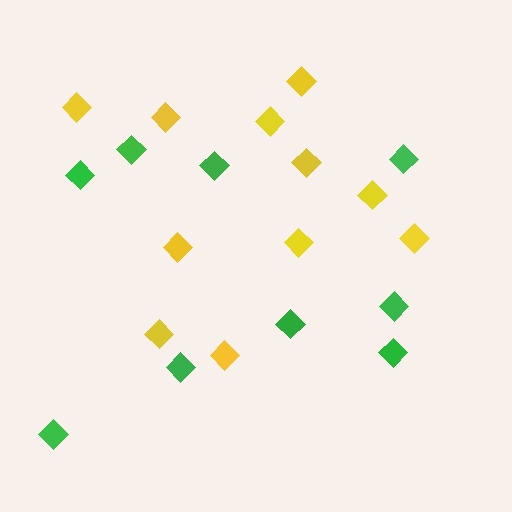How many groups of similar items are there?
There are 2 groups: one group of green diamonds (9) and one group of yellow diamonds (11).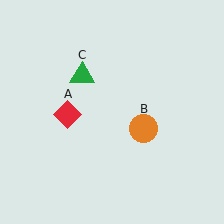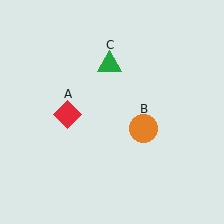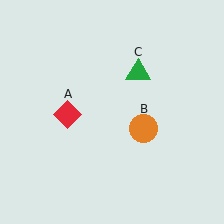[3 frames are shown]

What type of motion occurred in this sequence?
The green triangle (object C) rotated clockwise around the center of the scene.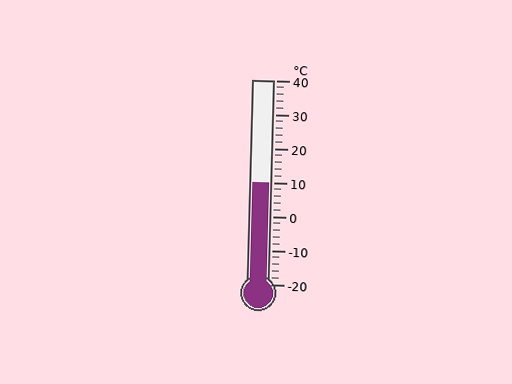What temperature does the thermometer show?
The thermometer shows approximately 10°C.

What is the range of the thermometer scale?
The thermometer scale ranges from -20°C to 40°C.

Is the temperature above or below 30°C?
The temperature is below 30°C.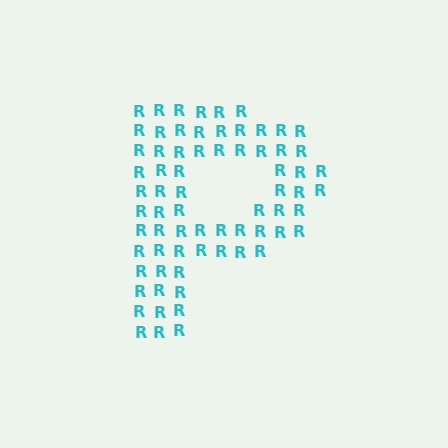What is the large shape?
The large shape is the letter P.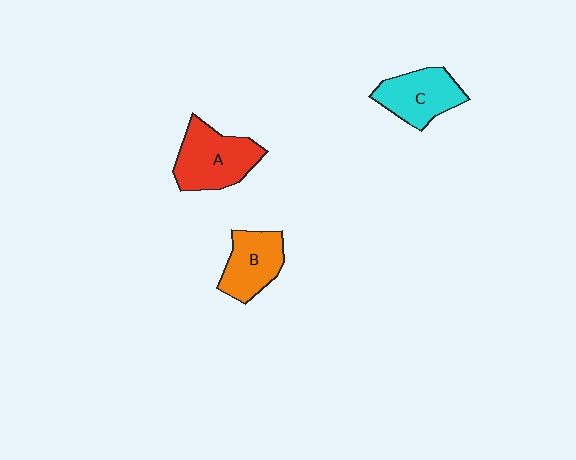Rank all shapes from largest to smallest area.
From largest to smallest: A (red), C (cyan), B (orange).